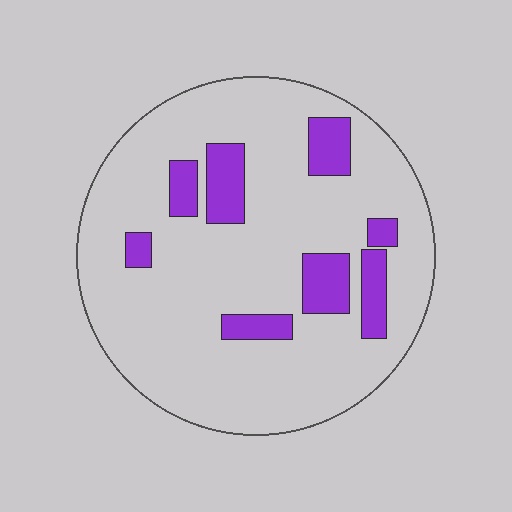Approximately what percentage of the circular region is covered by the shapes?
Approximately 15%.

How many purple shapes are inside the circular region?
8.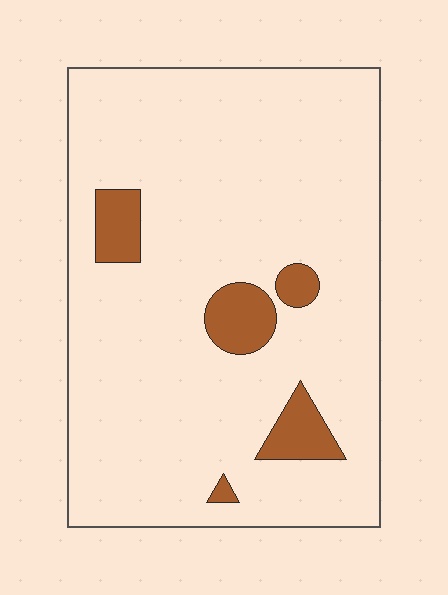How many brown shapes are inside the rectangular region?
5.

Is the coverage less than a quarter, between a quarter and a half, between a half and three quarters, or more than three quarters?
Less than a quarter.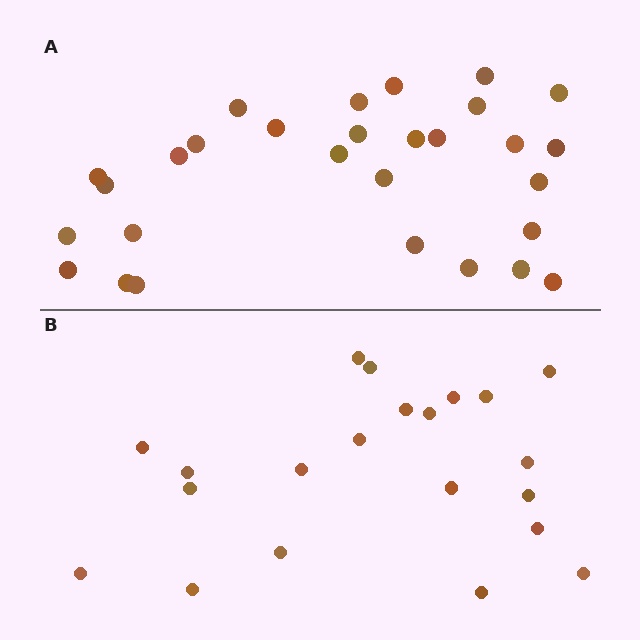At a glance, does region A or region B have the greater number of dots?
Region A (the top region) has more dots.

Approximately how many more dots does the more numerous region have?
Region A has roughly 8 or so more dots than region B.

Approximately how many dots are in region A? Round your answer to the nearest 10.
About 30 dots. (The exact count is 29, which rounds to 30.)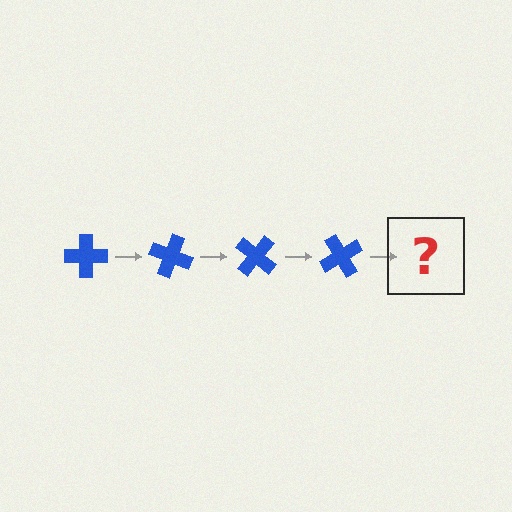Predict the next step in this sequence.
The next step is a blue cross rotated 80 degrees.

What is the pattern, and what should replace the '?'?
The pattern is that the cross rotates 20 degrees each step. The '?' should be a blue cross rotated 80 degrees.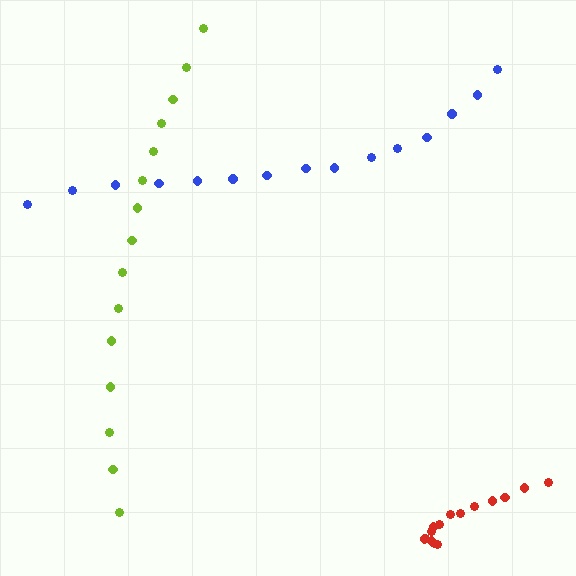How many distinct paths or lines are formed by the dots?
There are 3 distinct paths.